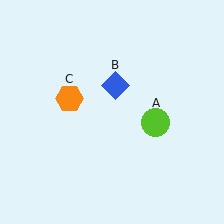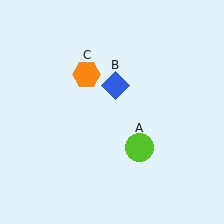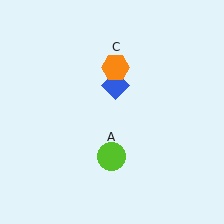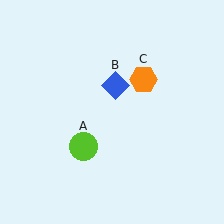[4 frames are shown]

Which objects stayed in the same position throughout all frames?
Blue diamond (object B) remained stationary.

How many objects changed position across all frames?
2 objects changed position: lime circle (object A), orange hexagon (object C).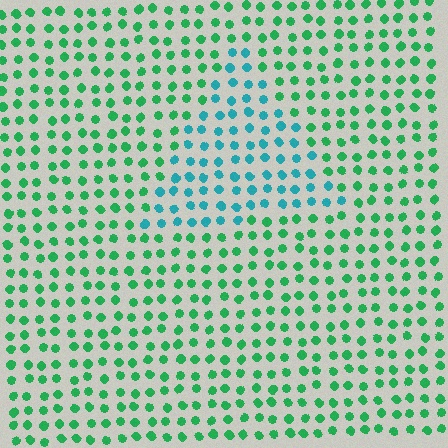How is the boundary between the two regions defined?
The boundary is defined purely by a slight shift in hue (about 43 degrees). Spacing, size, and orientation are identical on both sides.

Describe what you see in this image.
The image is filled with small green elements in a uniform arrangement. A triangle-shaped region is visible where the elements are tinted to a slightly different hue, forming a subtle color boundary.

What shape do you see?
I see a triangle.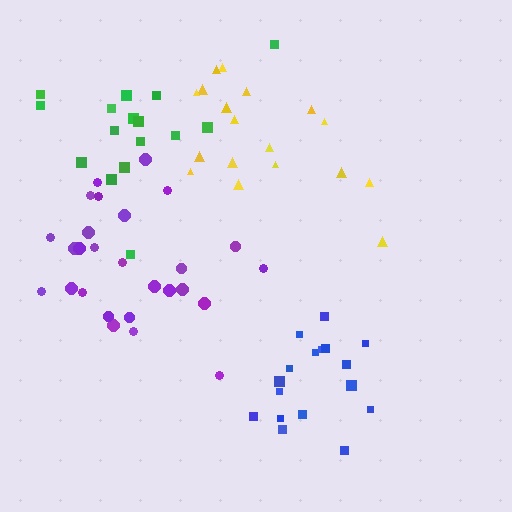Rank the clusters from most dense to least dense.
blue, purple, yellow, green.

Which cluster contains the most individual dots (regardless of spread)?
Purple (27).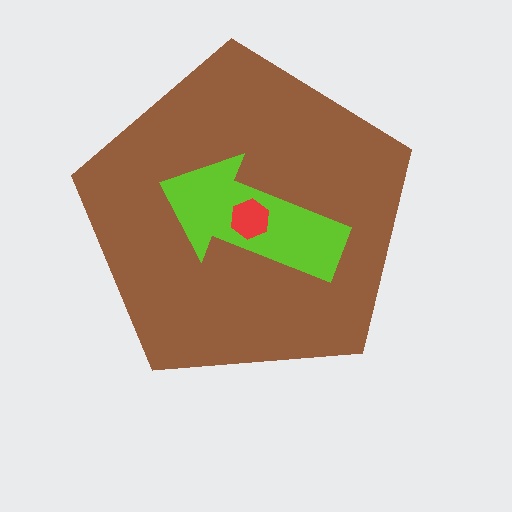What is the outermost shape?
The brown pentagon.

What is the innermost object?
The red hexagon.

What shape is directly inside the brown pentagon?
The lime arrow.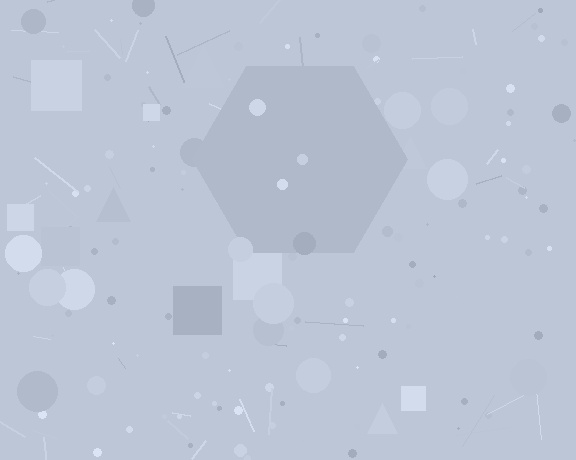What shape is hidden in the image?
A hexagon is hidden in the image.